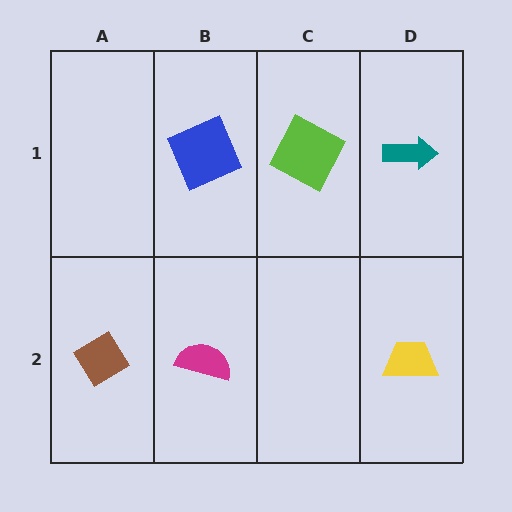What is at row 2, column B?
A magenta semicircle.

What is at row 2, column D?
A yellow trapezoid.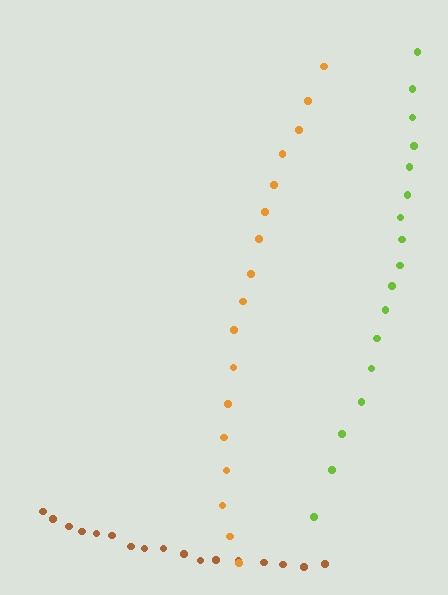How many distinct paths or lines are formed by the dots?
There are 3 distinct paths.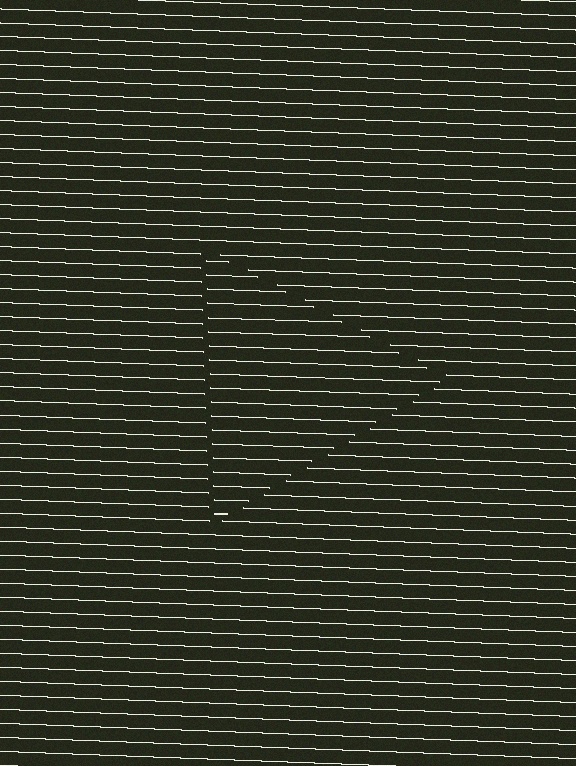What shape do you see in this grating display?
An illusory triangle. The interior of the shape contains the same grating, shifted by half a period — the contour is defined by the phase discontinuity where line-ends from the inner and outer gratings abut.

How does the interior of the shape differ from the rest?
The interior of the shape contains the same grating, shifted by half a period — the contour is defined by the phase discontinuity where line-ends from the inner and outer gratings abut.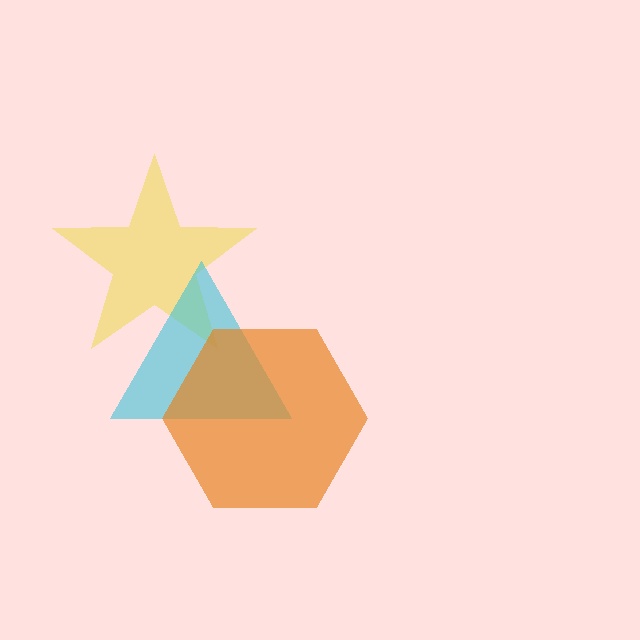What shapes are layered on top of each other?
The layered shapes are: a yellow star, a cyan triangle, an orange hexagon.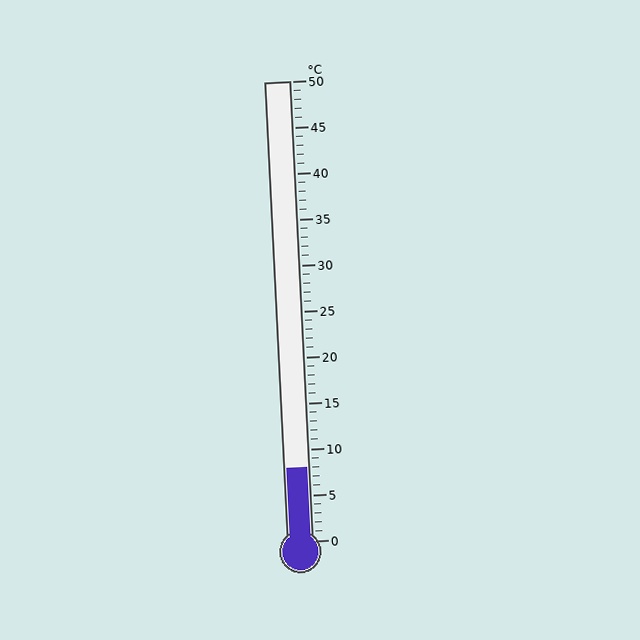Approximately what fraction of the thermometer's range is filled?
The thermometer is filled to approximately 15% of its range.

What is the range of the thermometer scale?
The thermometer scale ranges from 0°C to 50°C.